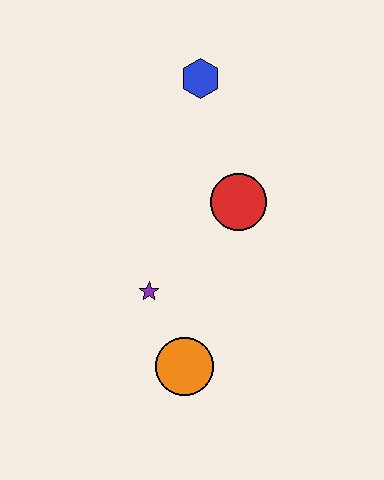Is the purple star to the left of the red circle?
Yes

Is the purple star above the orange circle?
Yes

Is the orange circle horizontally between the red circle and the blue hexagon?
No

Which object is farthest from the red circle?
The orange circle is farthest from the red circle.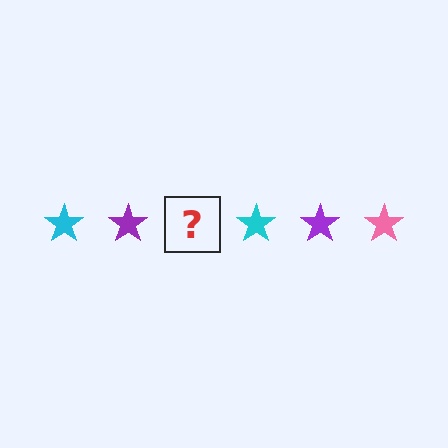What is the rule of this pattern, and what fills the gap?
The rule is that the pattern cycles through cyan, purple, pink stars. The gap should be filled with a pink star.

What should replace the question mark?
The question mark should be replaced with a pink star.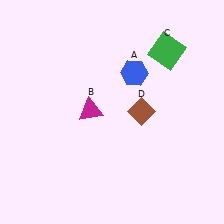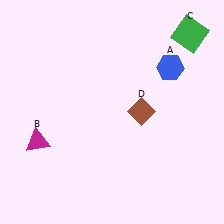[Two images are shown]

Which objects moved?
The objects that moved are: the blue hexagon (A), the magenta triangle (B), the green square (C).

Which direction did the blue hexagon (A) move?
The blue hexagon (A) moved right.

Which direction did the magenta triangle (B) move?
The magenta triangle (B) moved left.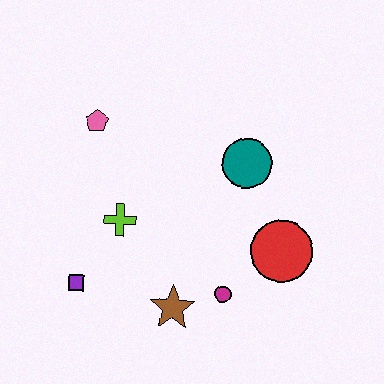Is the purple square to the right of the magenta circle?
No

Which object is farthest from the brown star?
The pink pentagon is farthest from the brown star.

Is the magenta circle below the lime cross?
Yes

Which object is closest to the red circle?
The magenta circle is closest to the red circle.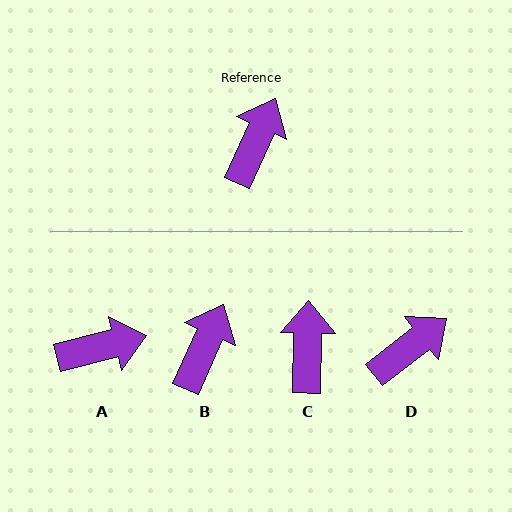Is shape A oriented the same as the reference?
No, it is off by about 51 degrees.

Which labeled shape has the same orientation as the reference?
B.